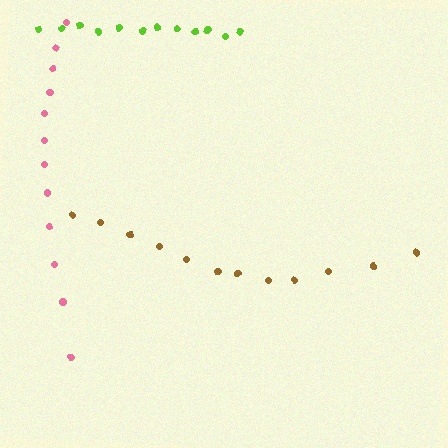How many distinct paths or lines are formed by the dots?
There are 3 distinct paths.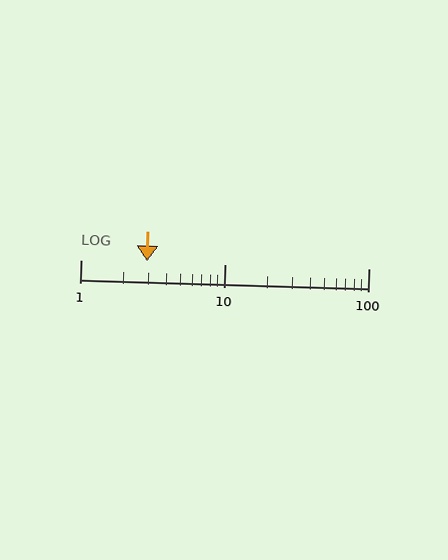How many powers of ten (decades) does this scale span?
The scale spans 2 decades, from 1 to 100.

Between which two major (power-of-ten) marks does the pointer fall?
The pointer is between 1 and 10.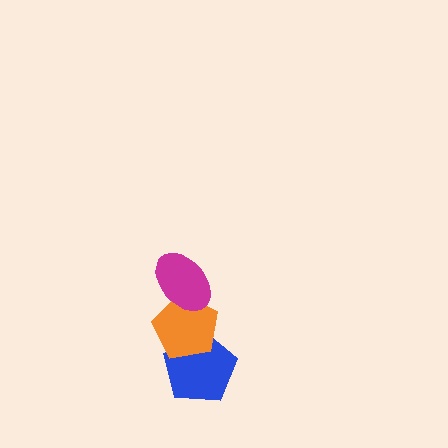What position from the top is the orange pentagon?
The orange pentagon is 2nd from the top.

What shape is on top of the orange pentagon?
The magenta ellipse is on top of the orange pentagon.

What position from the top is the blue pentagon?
The blue pentagon is 3rd from the top.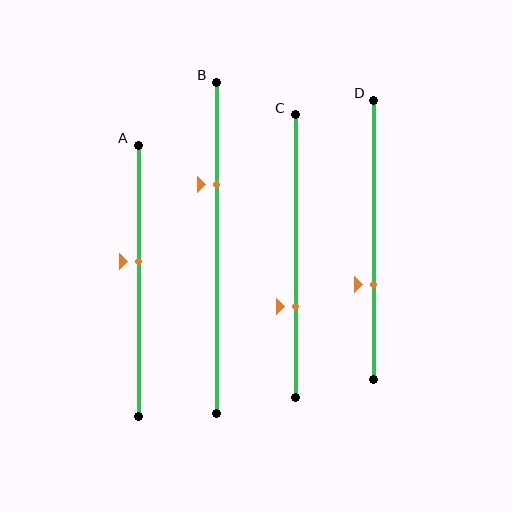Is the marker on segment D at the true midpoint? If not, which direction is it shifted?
No, the marker on segment D is shifted downward by about 16% of the segment length.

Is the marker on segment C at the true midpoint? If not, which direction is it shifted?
No, the marker on segment C is shifted downward by about 18% of the segment length.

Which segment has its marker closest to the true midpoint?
Segment A has its marker closest to the true midpoint.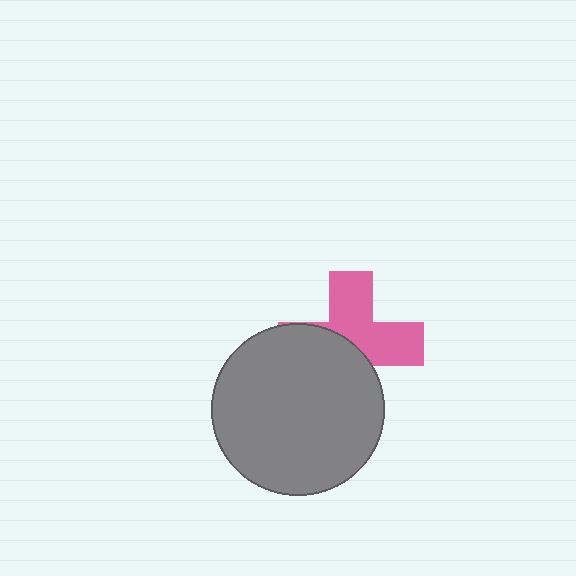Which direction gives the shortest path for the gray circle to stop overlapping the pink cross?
Moving toward the lower-left gives the shortest separation.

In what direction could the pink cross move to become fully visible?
The pink cross could move toward the upper-right. That would shift it out from behind the gray circle entirely.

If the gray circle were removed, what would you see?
You would see the complete pink cross.